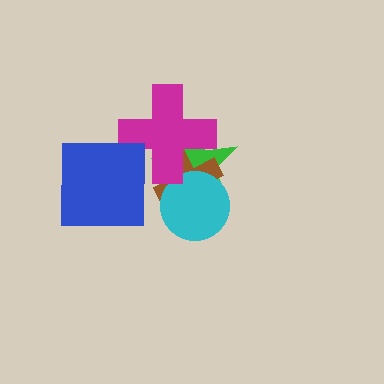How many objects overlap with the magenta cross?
2 objects overlap with the magenta cross.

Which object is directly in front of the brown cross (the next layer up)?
The cyan circle is directly in front of the brown cross.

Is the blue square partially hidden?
No, no other shape covers it.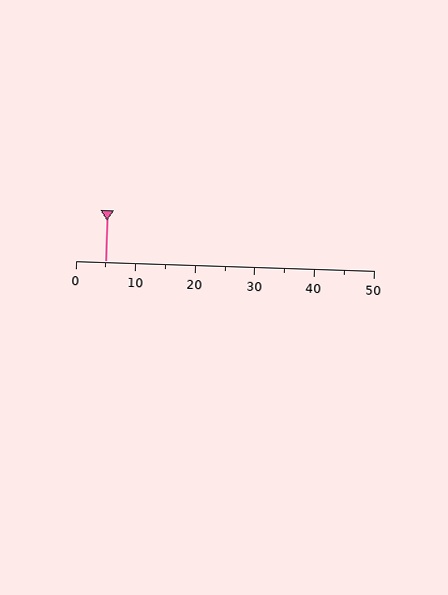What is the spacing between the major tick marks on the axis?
The major ticks are spaced 10 apart.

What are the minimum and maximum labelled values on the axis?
The axis runs from 0 to 50.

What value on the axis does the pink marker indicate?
The marker indicates approximately 5.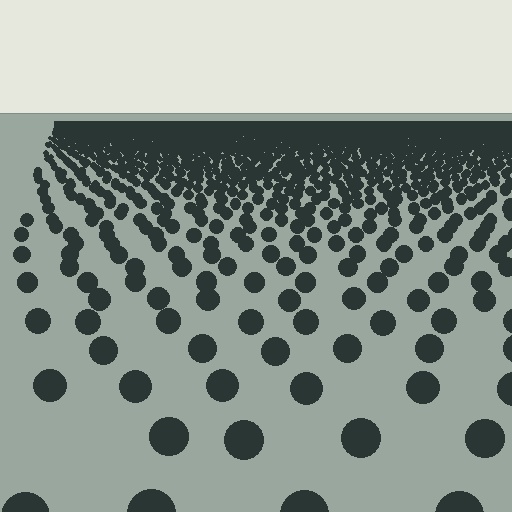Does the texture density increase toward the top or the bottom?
Density increases toward the top.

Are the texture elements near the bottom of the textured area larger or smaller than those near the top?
Larger. Near the bottom, elements are closer to the viewer and appear at a bigger on-screen size.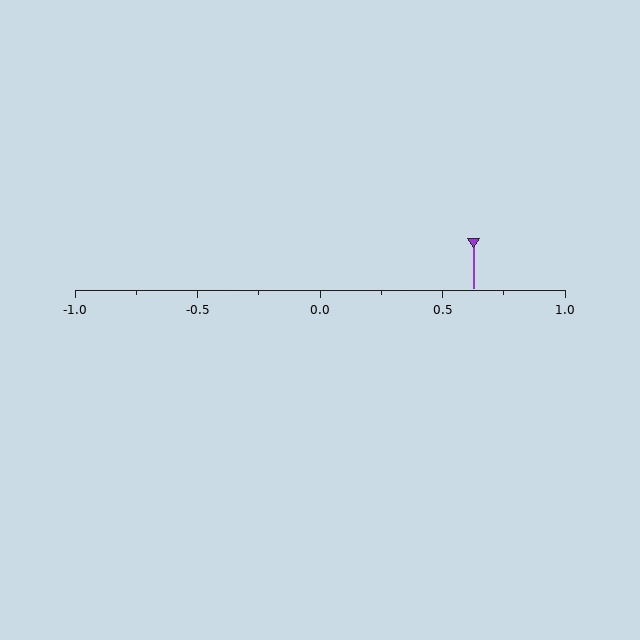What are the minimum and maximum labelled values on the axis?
The axis runs from -1.0 to 1.0.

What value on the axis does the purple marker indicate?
The marker indicates approximately 0.62.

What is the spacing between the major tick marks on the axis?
The major ticks are spaced 0.5 apart.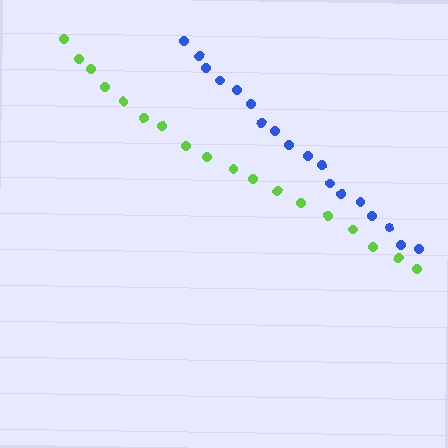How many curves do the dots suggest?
There are 2 distinct paths.